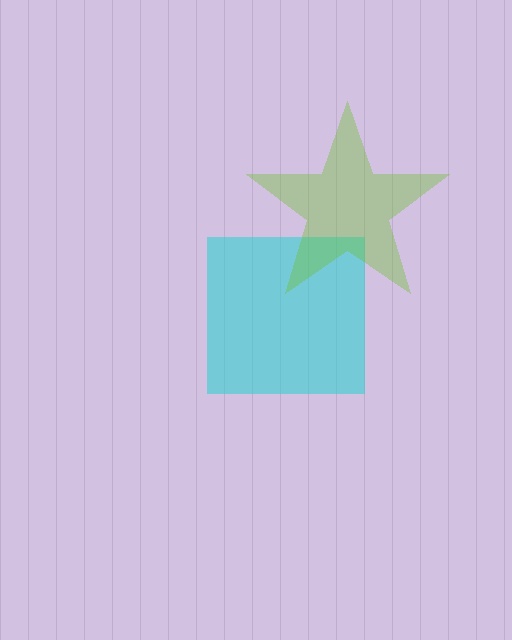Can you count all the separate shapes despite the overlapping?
Yes, there are 2 separate shapes.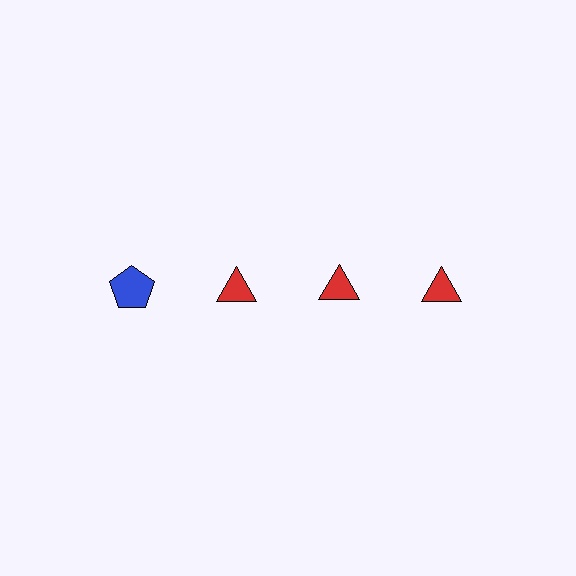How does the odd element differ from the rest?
It differs in both color (blue instead of red) and shape (pentagon instead of triangle).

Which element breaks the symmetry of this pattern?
The blue pentagon in the top row, leftmost column breaks the symmetry. All other shapes are red triangles.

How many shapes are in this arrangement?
There are 4 shapes arranged in a grid pattern.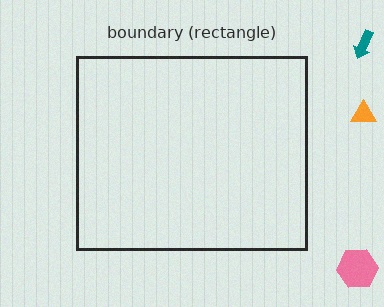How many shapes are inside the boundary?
0 inside, 3 outside.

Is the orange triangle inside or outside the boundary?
Outside.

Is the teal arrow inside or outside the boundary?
Outside.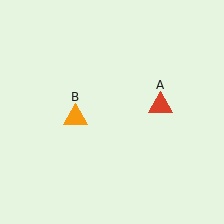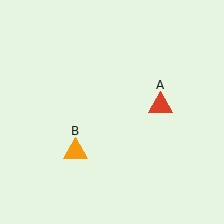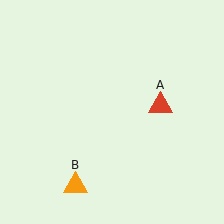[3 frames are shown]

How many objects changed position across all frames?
1 object changed position: orange triangle (object B).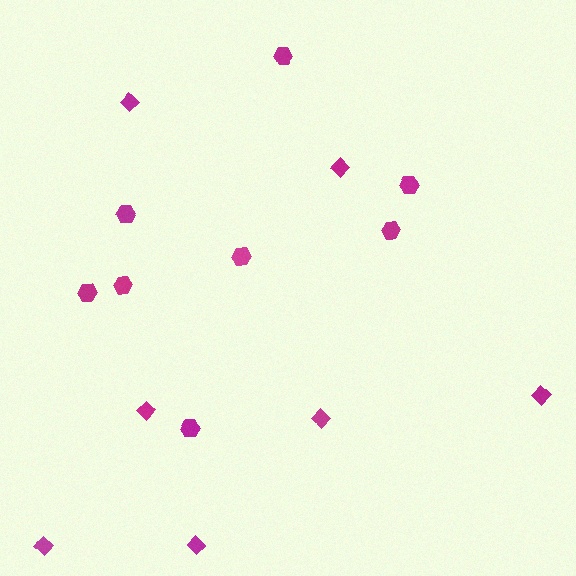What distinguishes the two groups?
There are 2 groups: one group of hexagons (8) and one group of diamonds (7).